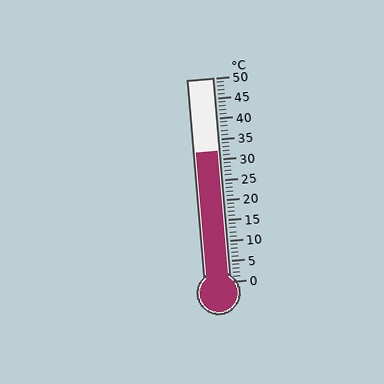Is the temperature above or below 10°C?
The temperature is above 10°C.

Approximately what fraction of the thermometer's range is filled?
The thermometer is filled to approximately 65% of its range.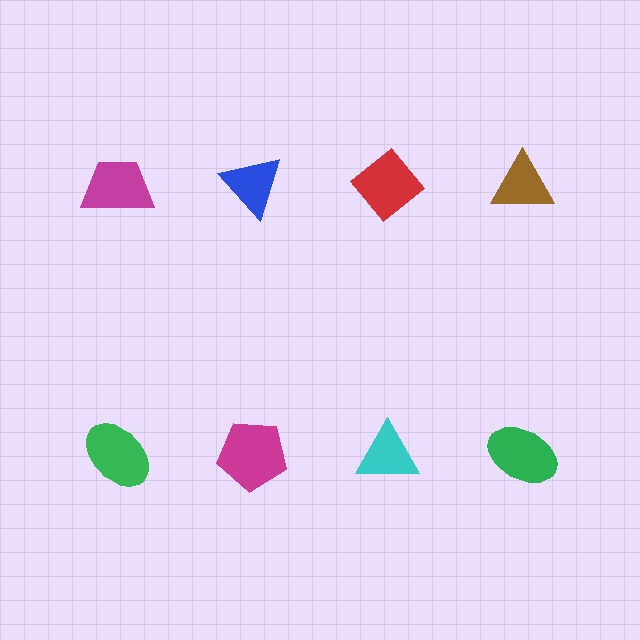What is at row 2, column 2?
A magenta pentagon.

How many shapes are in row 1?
4 shapes.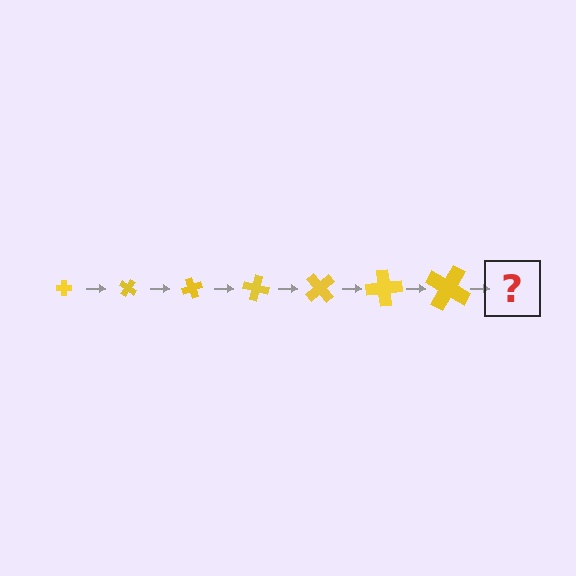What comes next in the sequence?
The next element should be a cross, larger than the previous one and rotated 245 degrees from the start.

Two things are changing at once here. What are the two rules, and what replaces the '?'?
The two rules are that the cross grows larger each step and it rotates 35 degrees each step. The '?' should be a cross, larger than the previous one and rotated 245 degrees from the start.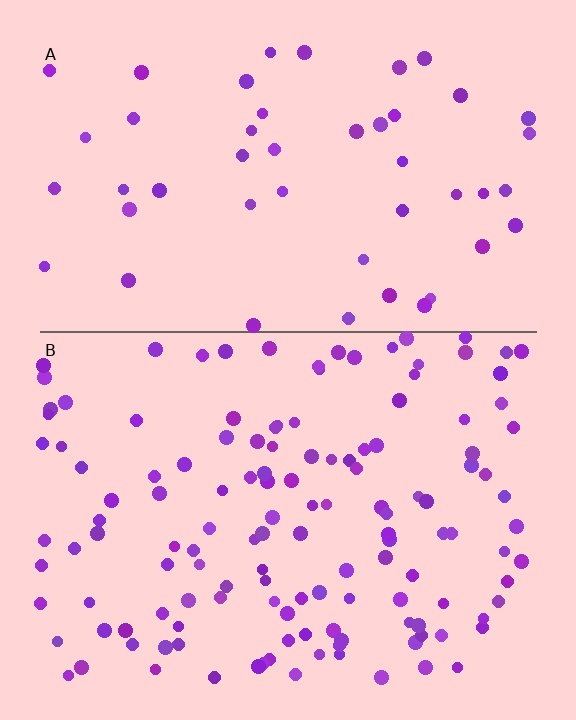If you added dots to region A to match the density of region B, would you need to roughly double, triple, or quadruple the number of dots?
Approximately triple.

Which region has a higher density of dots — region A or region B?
B (the bottom).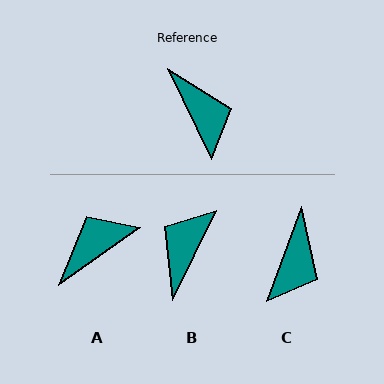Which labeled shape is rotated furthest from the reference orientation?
B, about 128 degrees away.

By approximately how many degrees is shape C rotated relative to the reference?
Approximately 46 degrees clockwise.